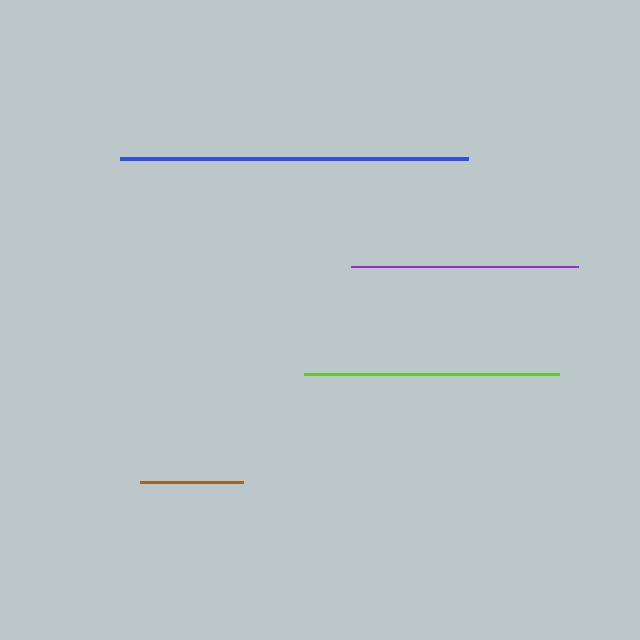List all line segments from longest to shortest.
From longest to shortest: blue, lime, purple, brown.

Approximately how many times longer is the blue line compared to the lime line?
The blue line is approximately 1.4 times the length of the lime line.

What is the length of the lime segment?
The lime segment is approximately 254 pixels long.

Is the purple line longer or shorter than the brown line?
The purple line is longer than the brown line.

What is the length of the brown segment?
The brown segment is approximately 102 pixels long.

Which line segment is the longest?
The blue line is the longest at approximately 348 pixels.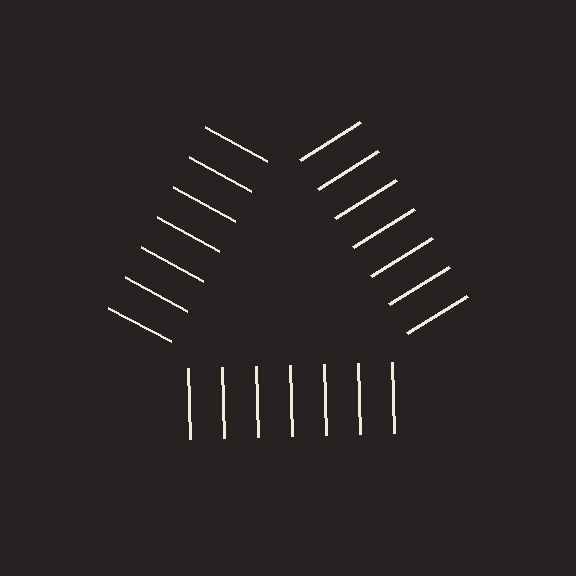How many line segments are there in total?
21 — 7 along each of the 3 edges.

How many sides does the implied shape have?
3 sides — the line-ends trace a triangle.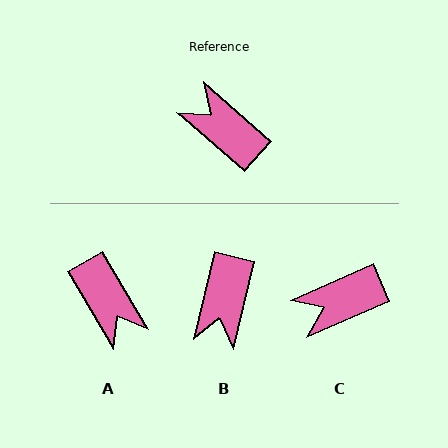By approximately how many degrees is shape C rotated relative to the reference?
Approximately 65 degrees counter-clockwise.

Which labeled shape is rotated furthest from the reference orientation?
A, about 162 degrees away.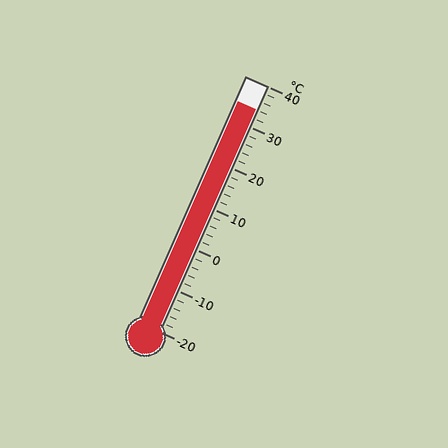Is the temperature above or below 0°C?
The temperature is above 0°C.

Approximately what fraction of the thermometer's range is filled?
The thermometer is filled to approximately 90% of its range.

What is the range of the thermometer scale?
The thermometer scale ranges from -20°C to 40°C.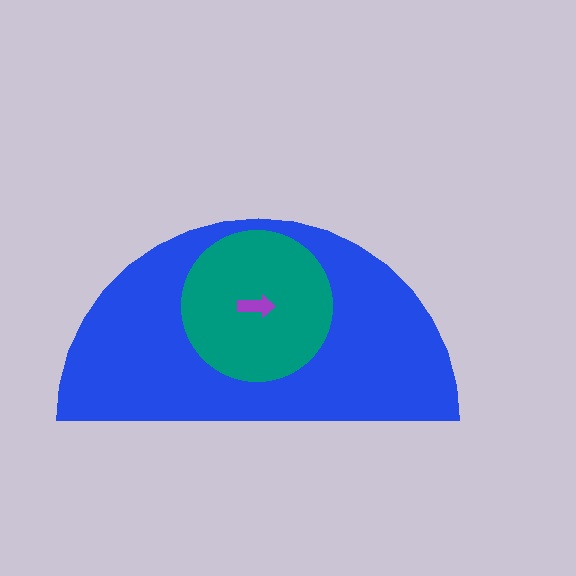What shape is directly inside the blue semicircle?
The teal circle.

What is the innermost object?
The purple arrow.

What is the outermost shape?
The blue semicircle.